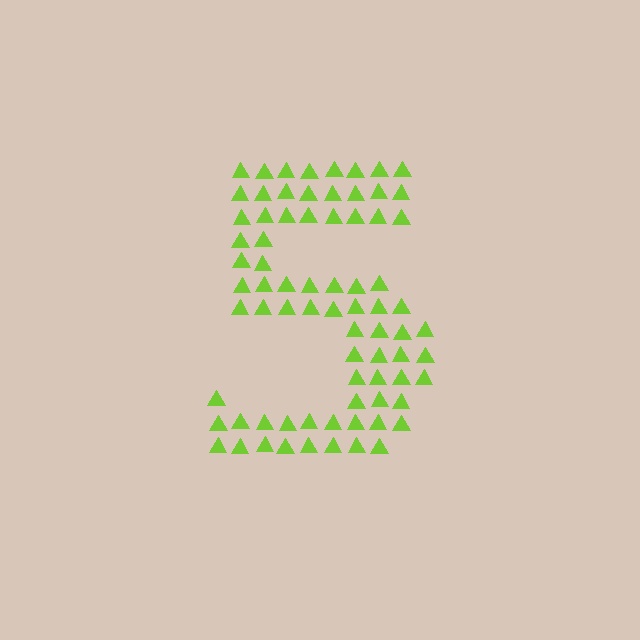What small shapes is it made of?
It is made of small triangles.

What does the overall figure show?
The overall figure shows the digit 5.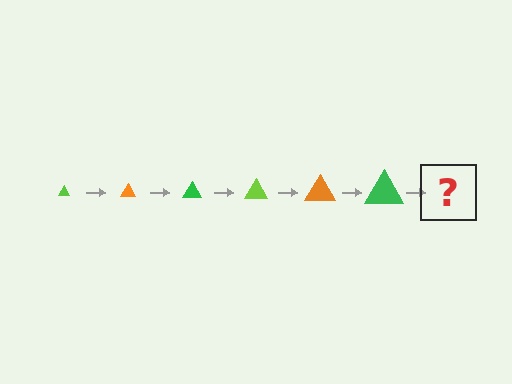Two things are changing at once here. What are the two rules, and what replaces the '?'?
The two rules are that the triangle grows larger each step and the color cycles through lime, orange, and green. The '?' should be a lime triangle, larger than the previous one.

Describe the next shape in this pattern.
It should be a lime triangle, larger than the previous one.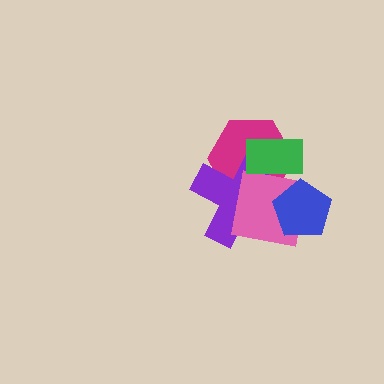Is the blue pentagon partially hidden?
No, no other shape covers it.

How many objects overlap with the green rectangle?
3 objects overlap with the green rectangle.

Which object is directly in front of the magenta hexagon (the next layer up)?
The purple cross is directly in front of the magenta hexagon.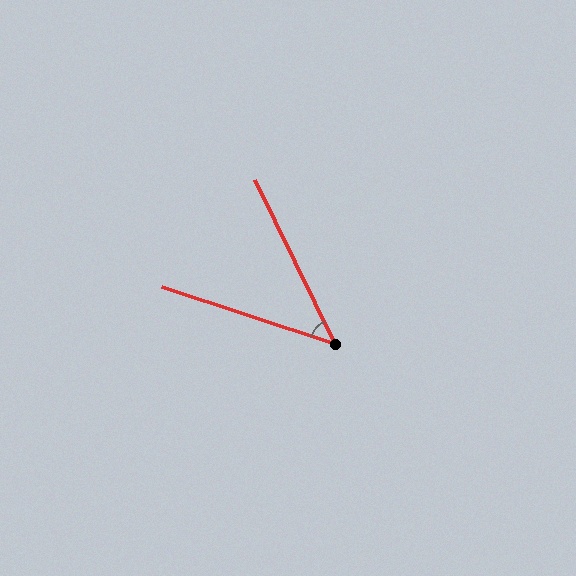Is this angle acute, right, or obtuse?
It is acute.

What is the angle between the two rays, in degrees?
Approximately 46 degrees.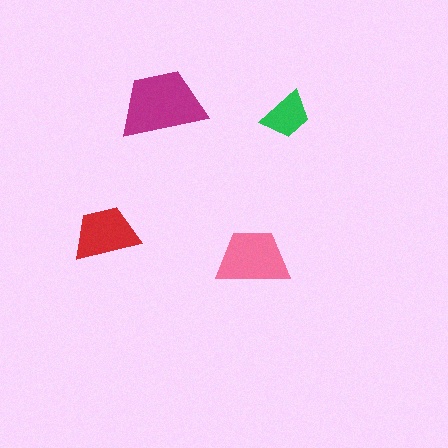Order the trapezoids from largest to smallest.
the magenta one, the pink one, the red one, the green one.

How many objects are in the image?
There are 4 objects in the image.